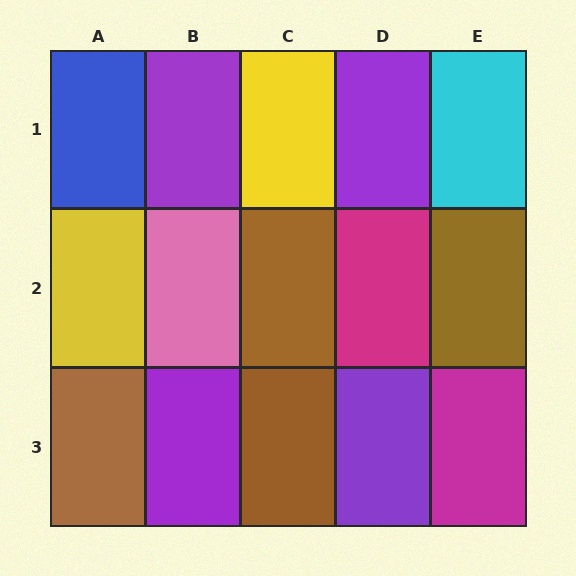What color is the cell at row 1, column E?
Cyan.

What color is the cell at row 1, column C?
Yellow.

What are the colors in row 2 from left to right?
Yellow, pink, brown, magenta, brown.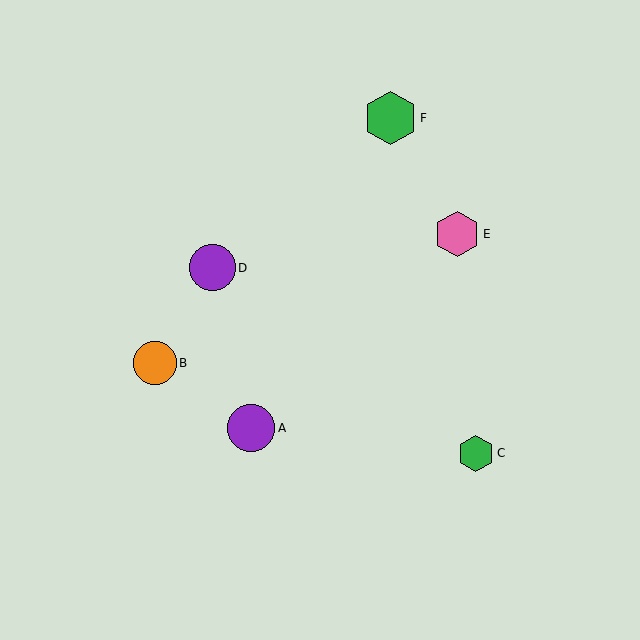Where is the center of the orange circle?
The center of the orange circle is at (155, 363).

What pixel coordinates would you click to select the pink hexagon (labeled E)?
Click at (457, 234) to select the pink hexagon E.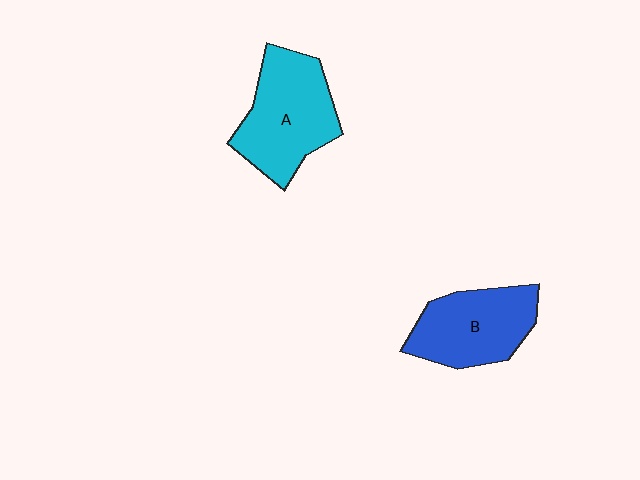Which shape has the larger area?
Shape A (cyan).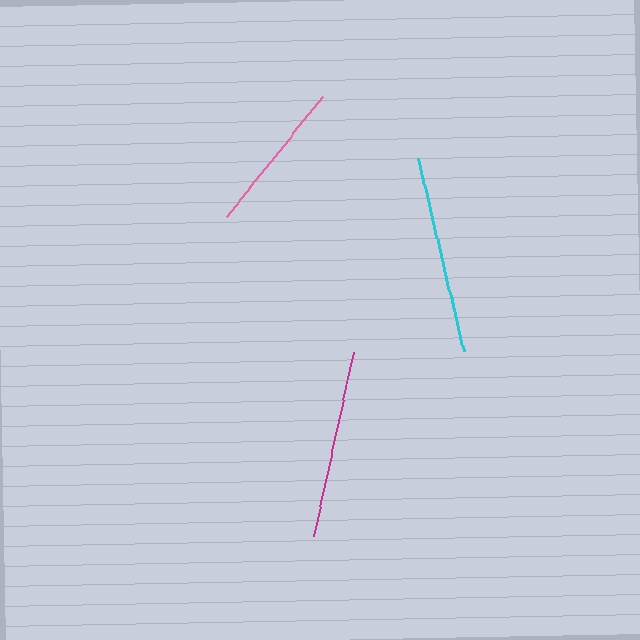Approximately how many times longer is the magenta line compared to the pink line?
The magenta line is approximately 1.2 times the length of the pink line.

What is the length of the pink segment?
The pink segment is approximately 153 pixels long.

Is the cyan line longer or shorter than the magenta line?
The cyan line is longer than the magenta line.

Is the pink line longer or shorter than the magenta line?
The magenta line is longer than the pink line.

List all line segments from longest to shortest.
From longest to shortest: cyan, magenta, pink.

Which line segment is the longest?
The cyan line is the longest at approximately 198 pixels.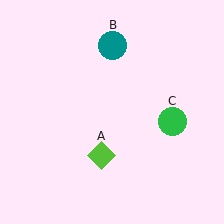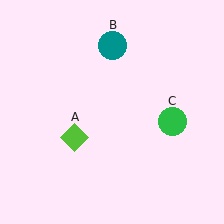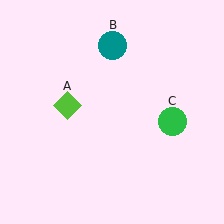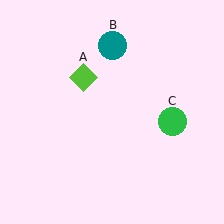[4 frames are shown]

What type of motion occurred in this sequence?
The lime diamond (object A) rotated clockwise around the center of the scene.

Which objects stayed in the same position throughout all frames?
Teal circle (object B) and green circle (object C) remained stationary.